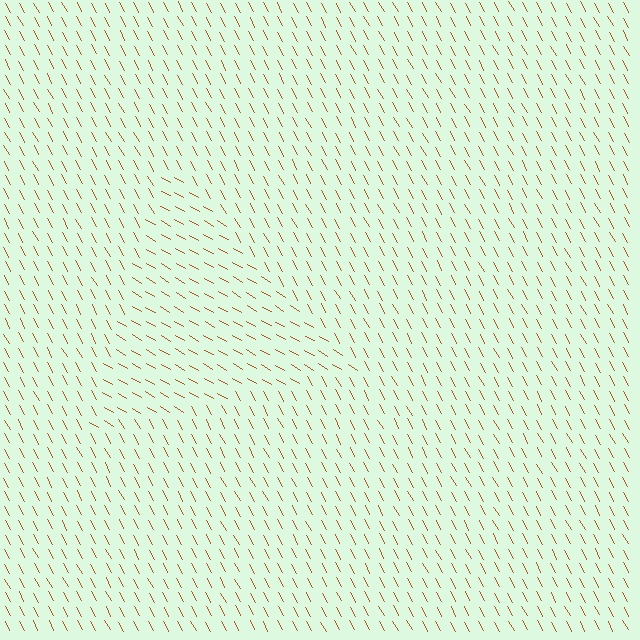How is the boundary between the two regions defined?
The boundary is defined purely by a change in line orientation (approximately 31 degrees difference). All lines are the same color and thickness.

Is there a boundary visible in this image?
Yes, there is a texture boundary formed by a change in line orientation.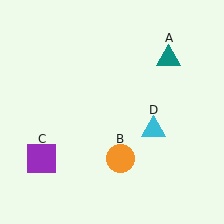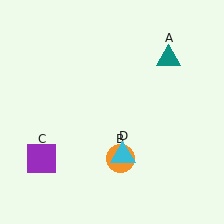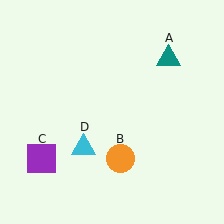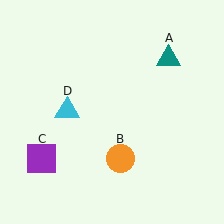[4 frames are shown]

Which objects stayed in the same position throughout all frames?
Teal triangle (object A) and orange circle (object B) and purple square (object C) remained stationary.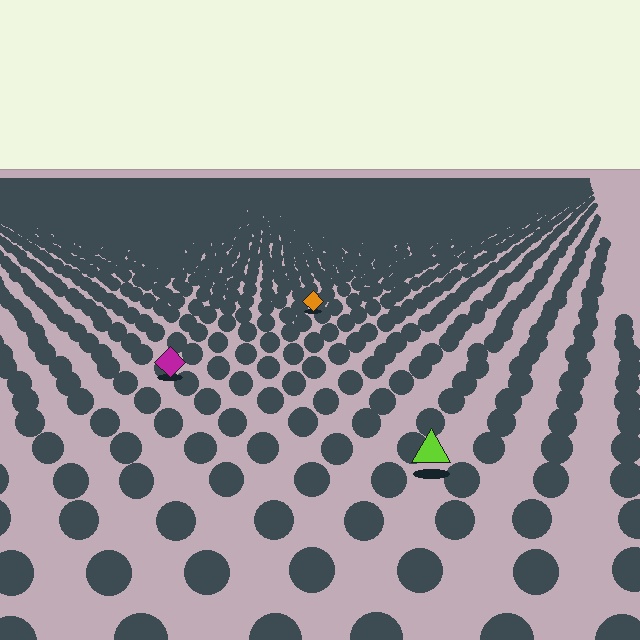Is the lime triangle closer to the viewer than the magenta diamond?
Yes. The lime triangle is closer — you can tell from the texture gradient: the ground texture is coarser near it.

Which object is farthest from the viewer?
The orange diamond is farthest from the viewer. It appears smaller and the ground texture around it is denser.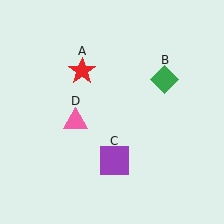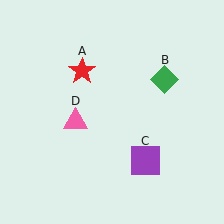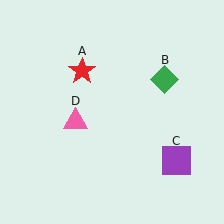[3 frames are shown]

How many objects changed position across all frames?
1 object changed position: purple square (object C).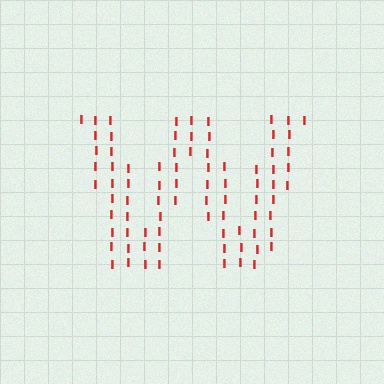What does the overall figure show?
The overall figure shows the letter W.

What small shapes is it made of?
It is made of small letter I's.